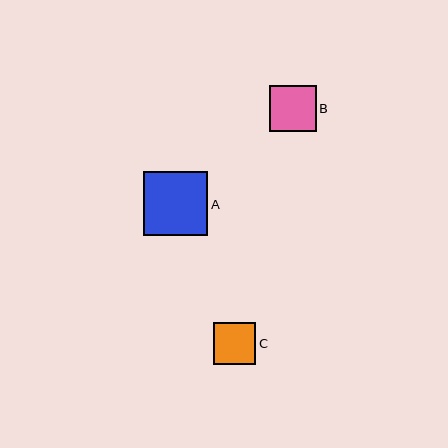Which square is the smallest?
Square C is the smallest with a size of approximately 42 pixels.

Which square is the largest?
Square A is the largest with a size of approximately 65 pixels.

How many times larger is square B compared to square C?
Square B is approximately 1.1 times the size of square C.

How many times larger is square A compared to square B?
Square A is approximately 1.4 times the size of square B.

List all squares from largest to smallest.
From largest to smallest: A, B, C.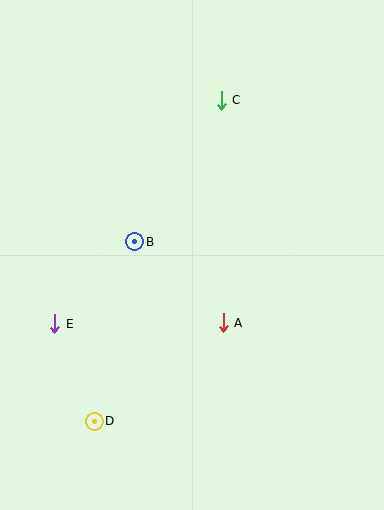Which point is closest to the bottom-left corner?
Point D is closest to the bottom-left corner.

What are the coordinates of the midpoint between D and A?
The midpoint between D and A is at (159, 372).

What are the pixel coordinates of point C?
Point C is at (221, 100).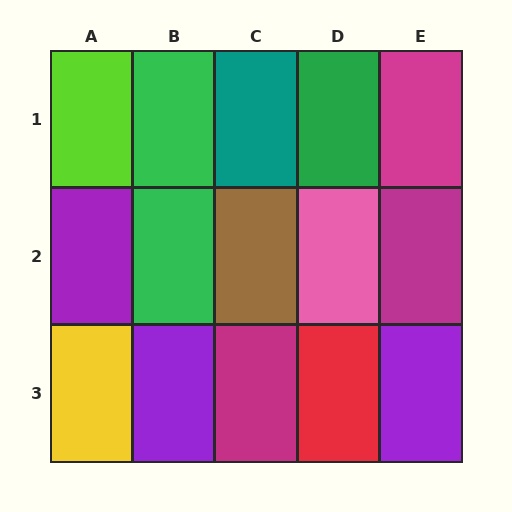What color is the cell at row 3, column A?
Yellow.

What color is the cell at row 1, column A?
Lime.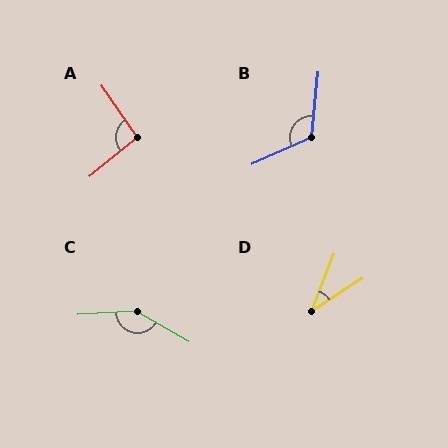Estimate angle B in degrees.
Approximately 120 degrees.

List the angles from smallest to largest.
D (36°), A (94°), B (120°), C (147°).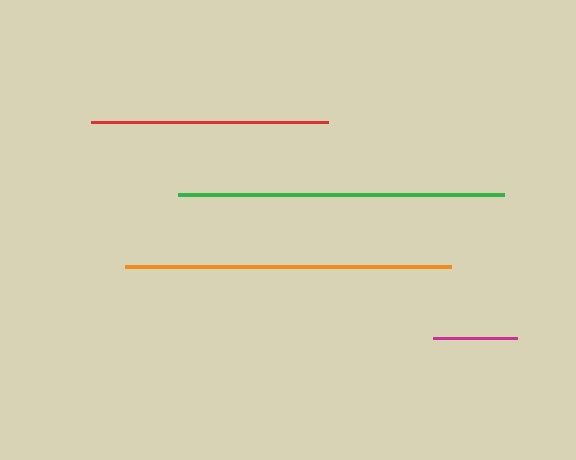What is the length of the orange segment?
The orange segment is approximately 326 pixels long.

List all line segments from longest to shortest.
From longest to shortest: orange, green, red, magenta.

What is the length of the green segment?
The green segment is approximately 326 pixels long.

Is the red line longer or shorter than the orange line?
The orange line is longer than the red line.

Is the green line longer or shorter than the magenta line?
The green line is longer than the magenta line.